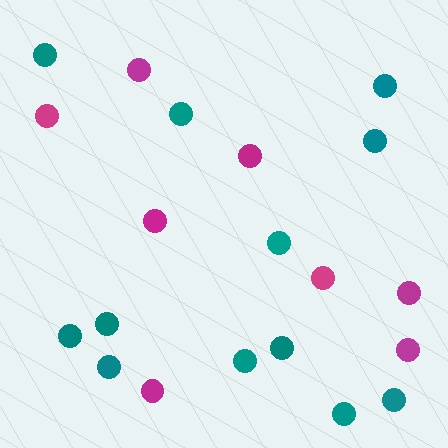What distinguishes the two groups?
There are 2 groups: one group of teal circles (12) and one group of magenta circles (8).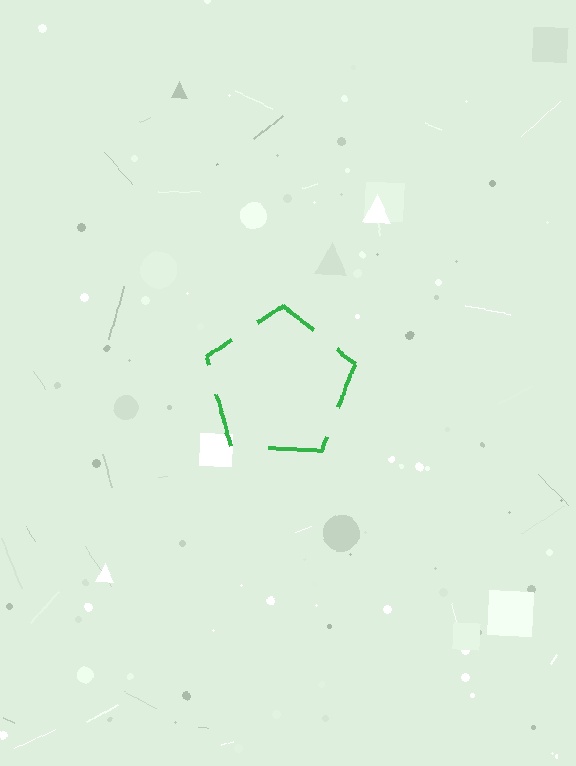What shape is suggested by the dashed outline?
The dashed outline suggests a pentagon.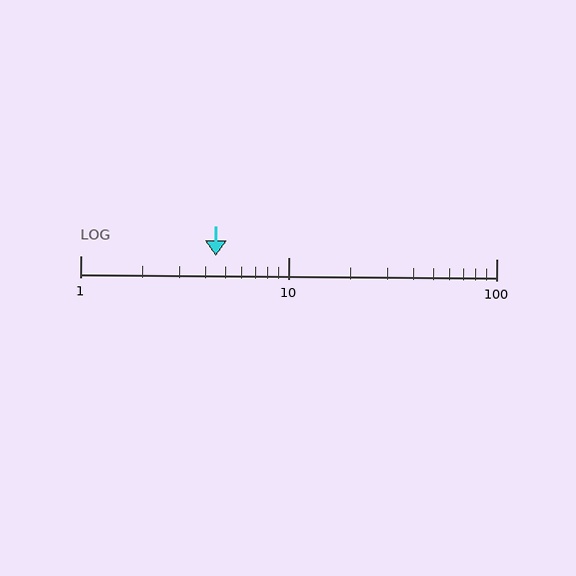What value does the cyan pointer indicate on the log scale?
The pointer indicates approximately 4.5.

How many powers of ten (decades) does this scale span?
The scale spans 2 decades, from 1 to 100.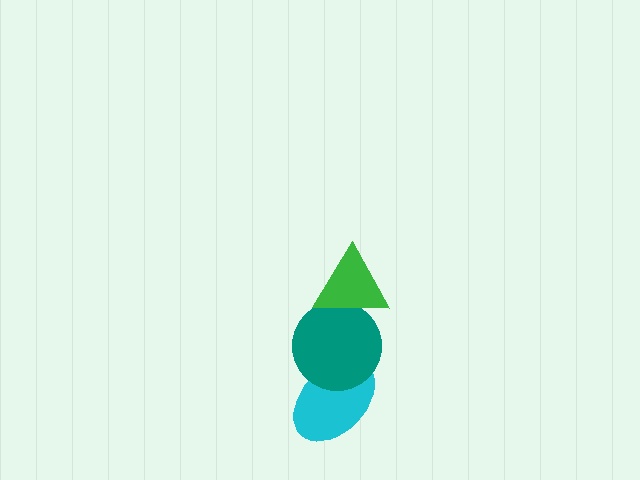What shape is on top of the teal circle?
The green triangle is on top of the teal circle.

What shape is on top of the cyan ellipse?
The teal circle is on top of the cyan ellipse.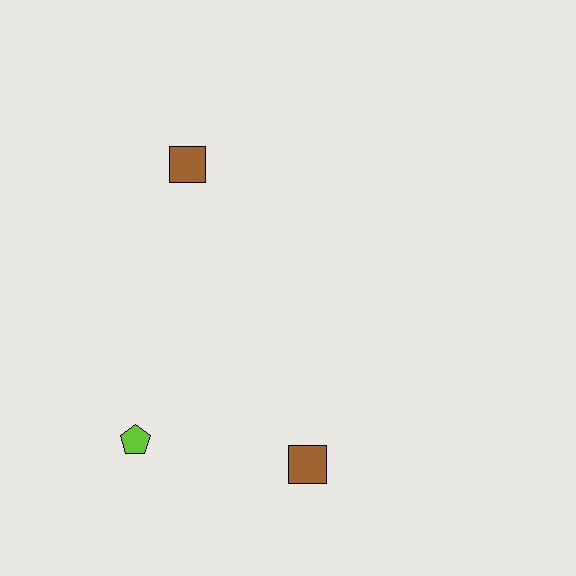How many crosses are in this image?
There are no crosses.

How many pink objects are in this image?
There are no pink objects.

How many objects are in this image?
There are 3 objects.